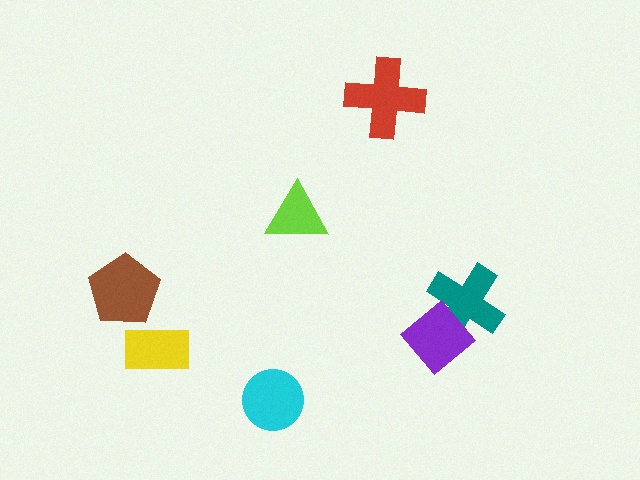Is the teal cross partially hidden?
Yes, it is partially covered by another shape.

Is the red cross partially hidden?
No, no other shape covers it.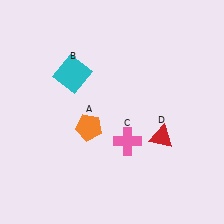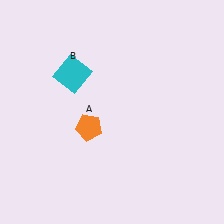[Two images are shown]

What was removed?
The pink cross (C), the red triangle (D) were removed in Image 2.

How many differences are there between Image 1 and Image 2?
There are 2 differences between the two images.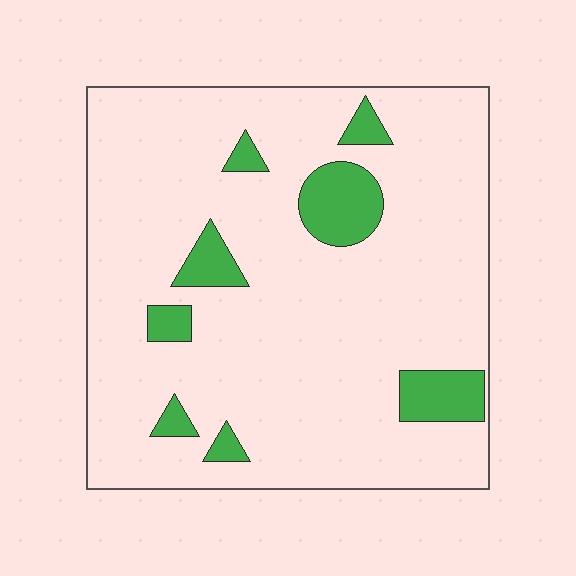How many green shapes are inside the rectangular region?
8.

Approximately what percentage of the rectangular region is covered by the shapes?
Approximately 10%.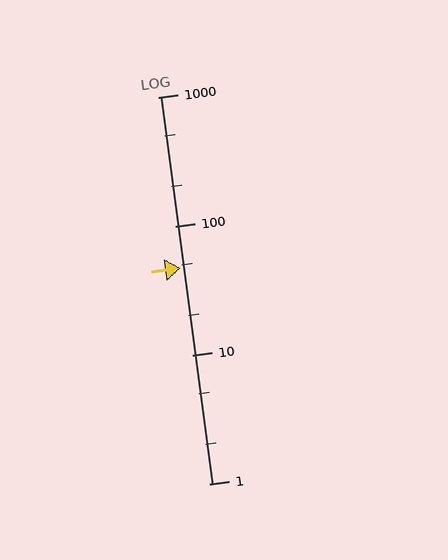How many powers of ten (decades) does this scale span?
The scale spans 3 decades, from 1 to 1000.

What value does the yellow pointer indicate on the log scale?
The pointer indicates approximately 47.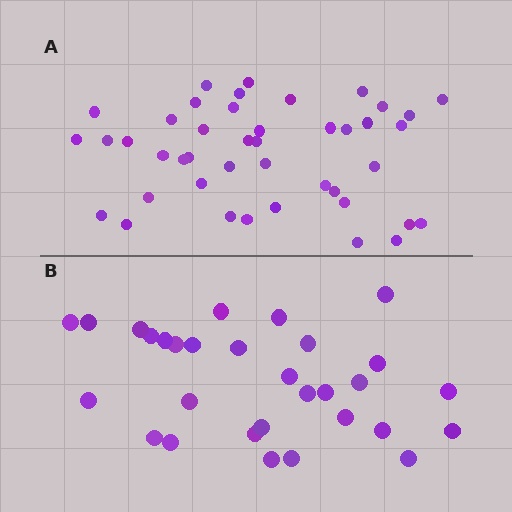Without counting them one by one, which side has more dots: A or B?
Region A (the top region) has more dots.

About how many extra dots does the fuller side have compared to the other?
Region A has approximately 15 more dots than region B.